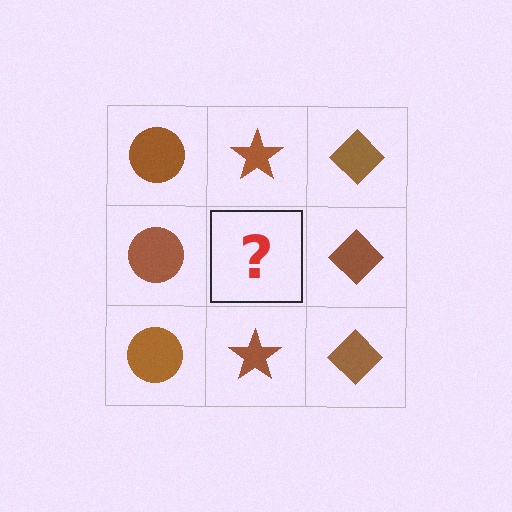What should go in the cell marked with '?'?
The missing cell should contain a brown star.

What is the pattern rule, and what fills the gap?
The rule is that each column has a consistent shape. The gap should be filled with a brown star.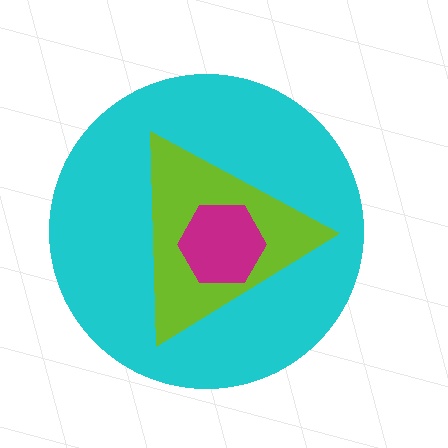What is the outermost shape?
The cyan circle.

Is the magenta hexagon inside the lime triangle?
Yes.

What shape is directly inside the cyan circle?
The lime triangle.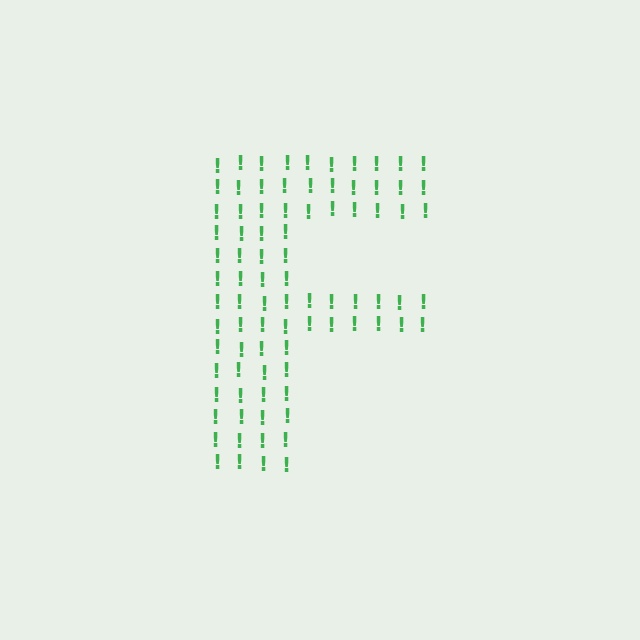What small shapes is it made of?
It is made of small exclamation marks.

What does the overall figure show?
The overall figure shows the letter F.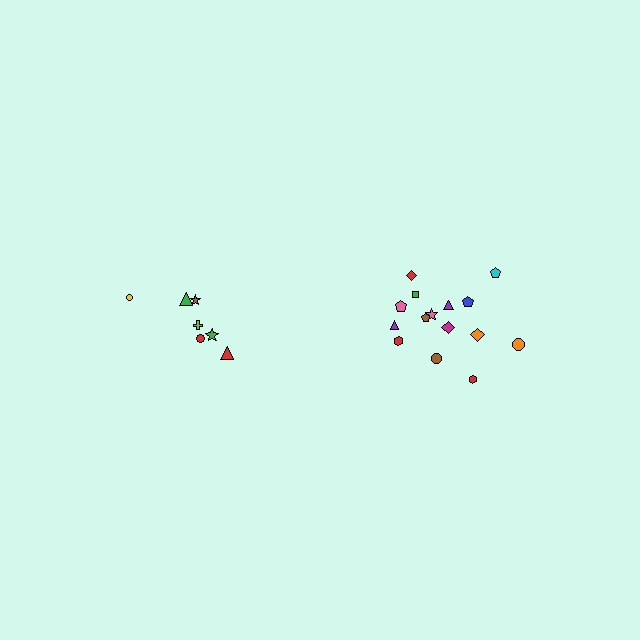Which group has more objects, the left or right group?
The right group.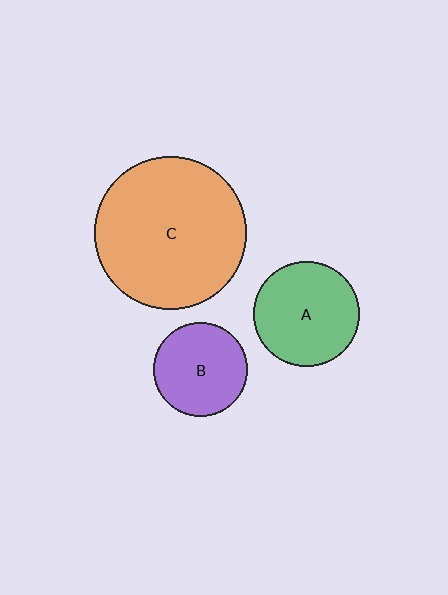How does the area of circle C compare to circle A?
Approximately 2.1 times.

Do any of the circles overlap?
No, none of the circles overlap.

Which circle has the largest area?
Circle C (orange).